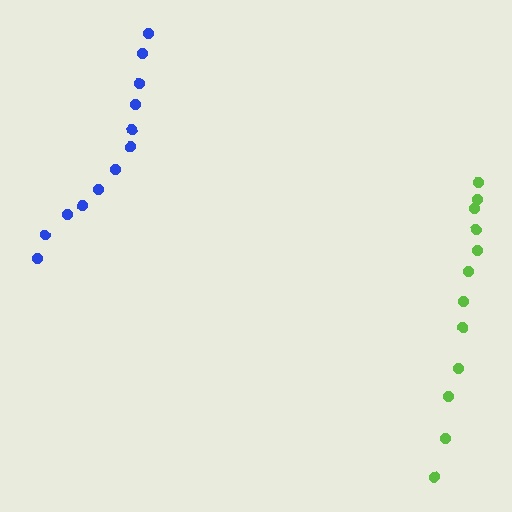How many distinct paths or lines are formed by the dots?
There are 2 distinct paths.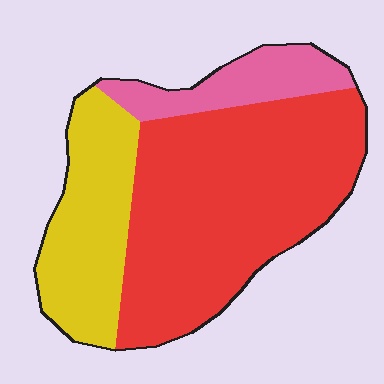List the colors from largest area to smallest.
From largest to smallest: red, yellow, pink.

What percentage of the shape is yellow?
Yellow covers around 25% of the shape.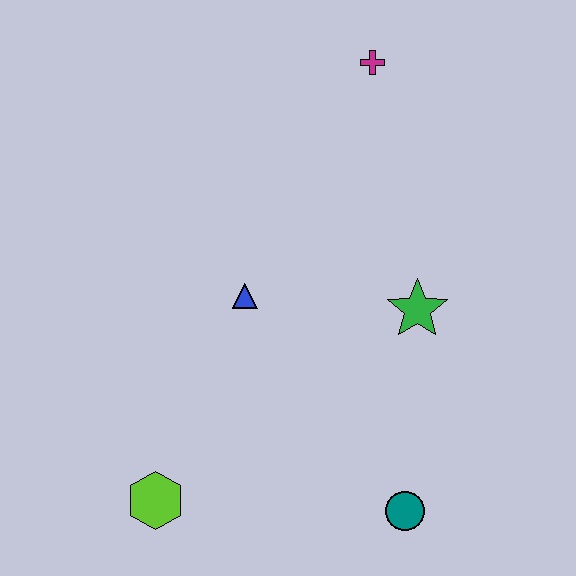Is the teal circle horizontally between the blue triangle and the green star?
Yes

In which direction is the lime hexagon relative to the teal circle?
The lime hexagon is to the left of the teal circle.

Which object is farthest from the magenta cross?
The lime hexagon is farthest from the magenta cross.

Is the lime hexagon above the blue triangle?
No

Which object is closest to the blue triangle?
The green star is closest to the blue triangle.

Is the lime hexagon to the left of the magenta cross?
Yes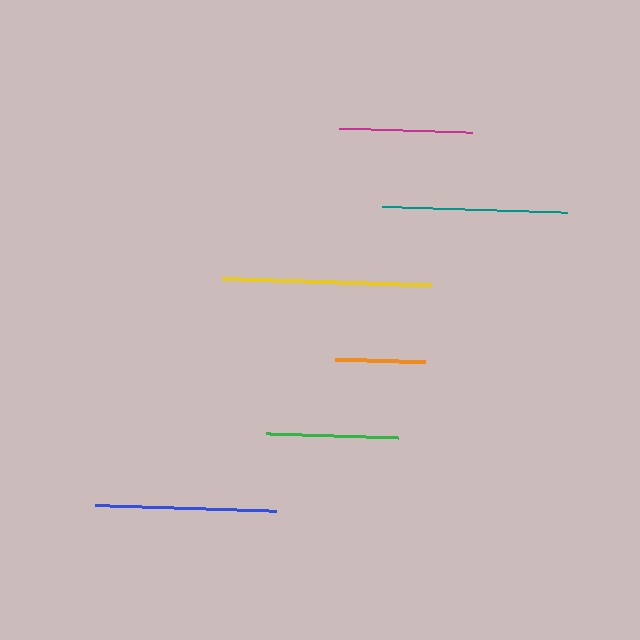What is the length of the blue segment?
The blue segment is approximately 182 pixels long.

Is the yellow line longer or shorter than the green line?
The yellow line is longer than the green line.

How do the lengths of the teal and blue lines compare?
The teal and blue lines are approximately the same length.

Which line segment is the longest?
The yellow line is the longest at approximately 209 pixels.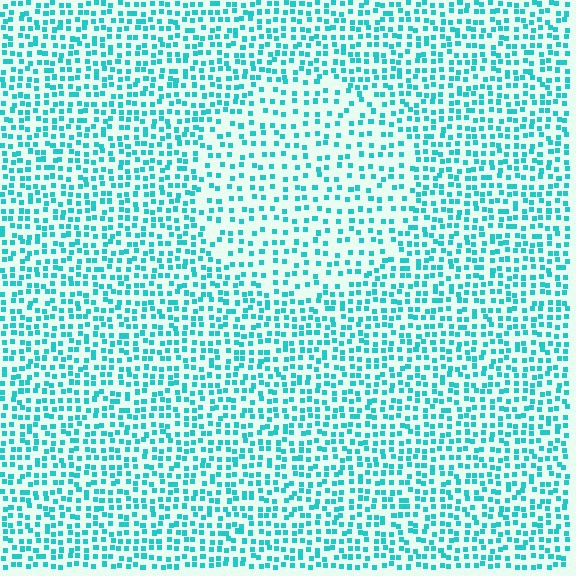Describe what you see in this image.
The image contains small cyan elements arranged at two different densities. A circle-shaped region is visible where the elements are less densely packed than the surrounding area.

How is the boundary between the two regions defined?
The boundary is defined by a change in element density (approximately 1.7x ratio). All elements are the same color, size, and shape.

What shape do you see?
I see a circle.